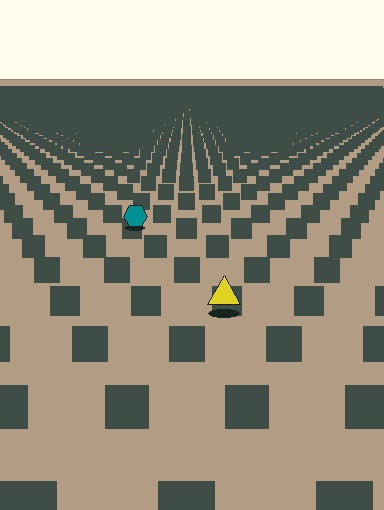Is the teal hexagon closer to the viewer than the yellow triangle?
No. The yellow triangle is closer — you can tell from the texture gradient: the ground texture is coarser near it.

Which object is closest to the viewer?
The yellow triangle is closest. The texture marks near it are larger and more spread out.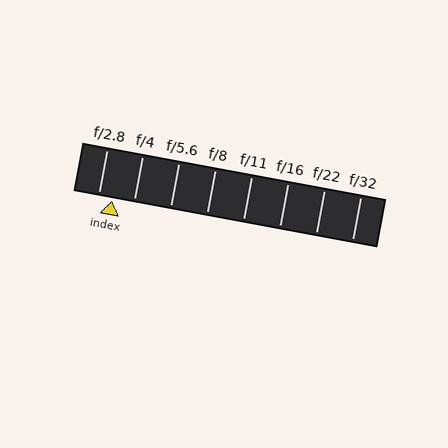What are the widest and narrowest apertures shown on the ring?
The widest aperture shown is f/2.8 and the narrowest is f/32.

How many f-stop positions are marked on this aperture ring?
There are 8 f-stop positions marked.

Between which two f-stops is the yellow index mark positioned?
The index mark is between f/2.8 and f/4.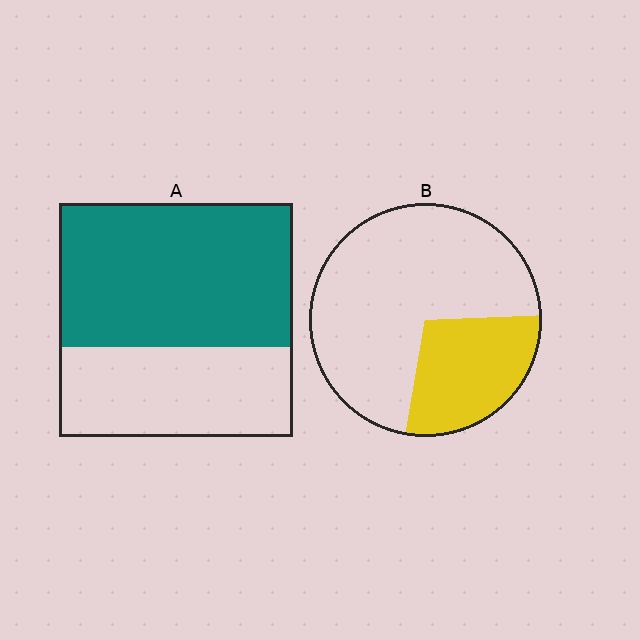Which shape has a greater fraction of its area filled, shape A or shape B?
Shape A.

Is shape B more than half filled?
No.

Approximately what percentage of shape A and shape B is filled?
A is approximately 60% and B is approximately 30%.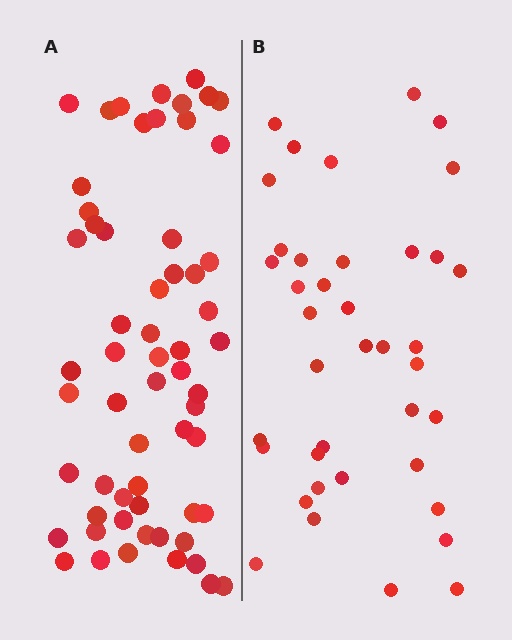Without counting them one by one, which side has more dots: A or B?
Region A (the left region) has more dots.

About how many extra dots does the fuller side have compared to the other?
Region A has approximately 20 more dots than region B.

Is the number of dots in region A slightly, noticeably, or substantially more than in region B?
Region A has substantially more. The ratio is roughly 1.5 to 1.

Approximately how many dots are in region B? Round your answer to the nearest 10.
About 40 dots. (The exact count is 39, which rounds to 40.)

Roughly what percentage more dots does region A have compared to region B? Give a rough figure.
About 55% more.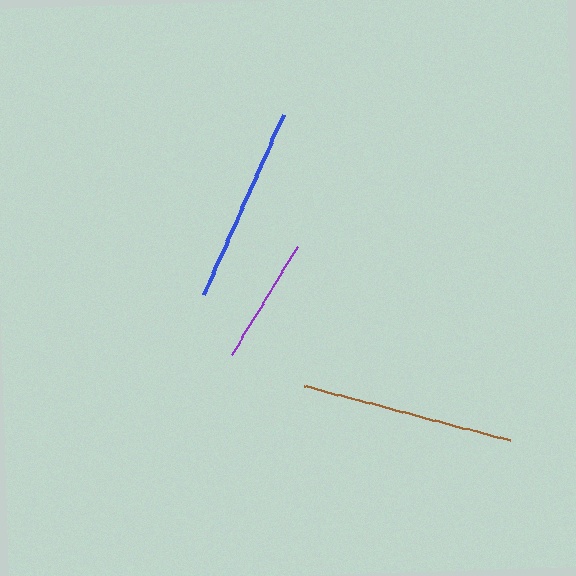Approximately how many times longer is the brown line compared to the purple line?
The brown line is approximately 1.7 times the length of the purple line.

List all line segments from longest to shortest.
From longest to shortest: brown, blue, purple.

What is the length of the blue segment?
The blue segment is approximately 197 pixels long.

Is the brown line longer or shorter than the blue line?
The brown line is longer than the blue line.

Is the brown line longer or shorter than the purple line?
The brown line is longer than the purple line.